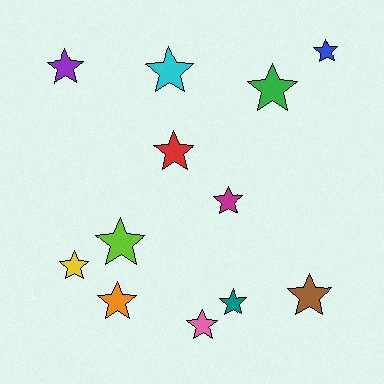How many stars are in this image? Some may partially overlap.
There are 12 stars.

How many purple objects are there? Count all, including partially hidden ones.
There is 1 purple object.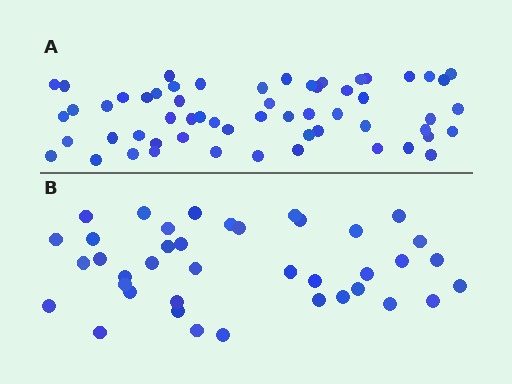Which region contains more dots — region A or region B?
Region A (the top region) has more dots.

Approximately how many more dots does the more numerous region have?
Region A has approximately 20 more dots than region B.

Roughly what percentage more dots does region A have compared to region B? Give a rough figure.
About 50% more.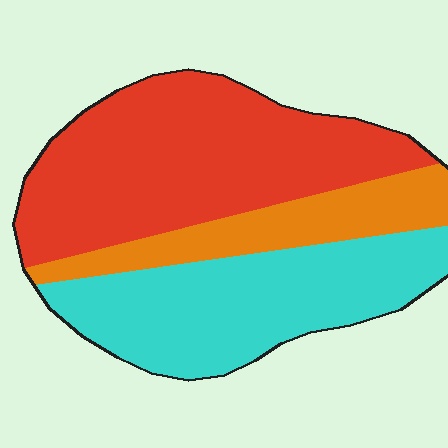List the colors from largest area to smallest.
From largest to smallest: red, cyan, orange.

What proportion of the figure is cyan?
Cyan covers roughly 35% of the figure.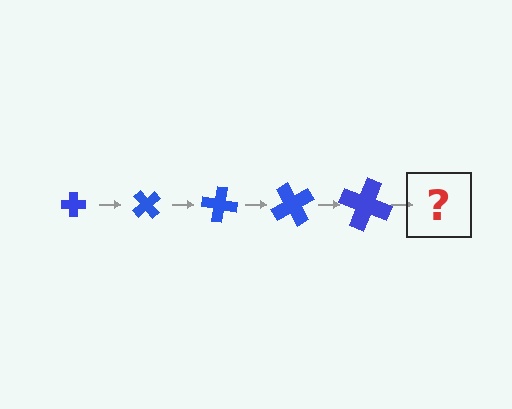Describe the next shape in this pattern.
It should be a cross, larger than the previous one and rotated 250 degrees from the start.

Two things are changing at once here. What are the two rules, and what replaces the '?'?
The two rules are that the cross grows larger each step and it rotates 50 degrees each step. The '?' should be a cross, larger than the previous one and rotated 250 degrees from the start.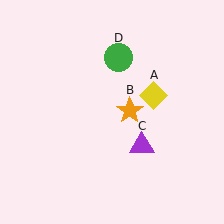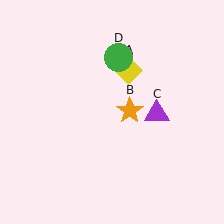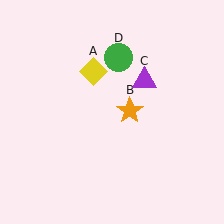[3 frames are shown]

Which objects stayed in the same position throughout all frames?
Orange star (object B) and green circle (object D) remained stationary.